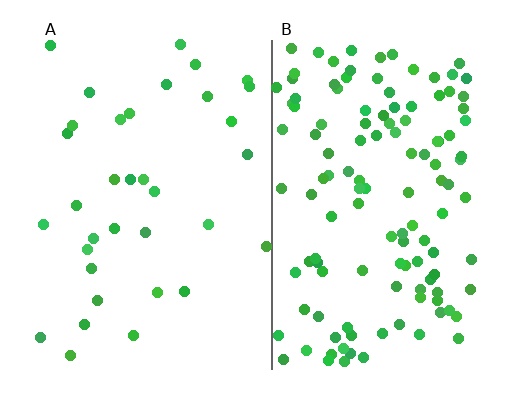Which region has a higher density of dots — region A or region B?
B (the right).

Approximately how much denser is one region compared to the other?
Approximately 3.7× — region B over region A.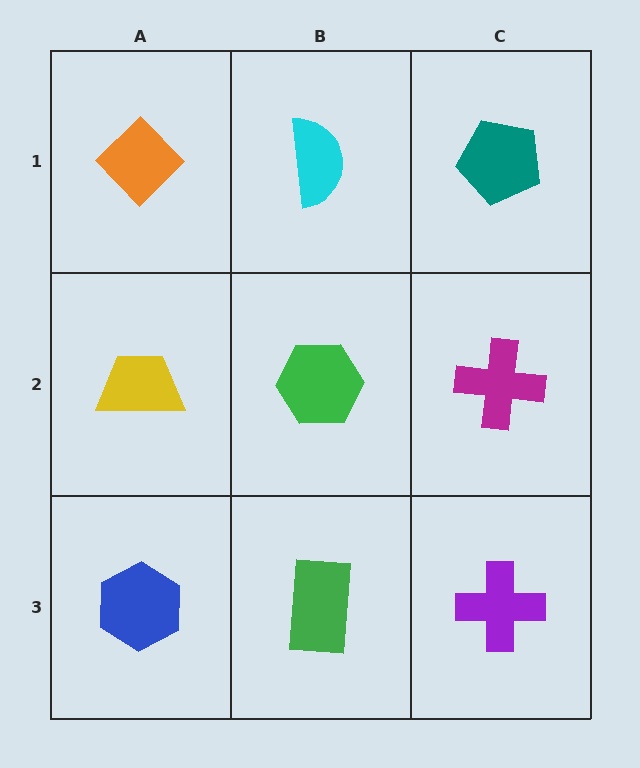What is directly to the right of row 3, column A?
A green rectangle.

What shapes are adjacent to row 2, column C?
A teal pentagon (row 1, column C), a purple cross (row 3, column C), a green hexagon (row 2, column B).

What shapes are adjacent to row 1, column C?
A magenta cross (row 2, column C), a cyan semicircle (row 1, column B).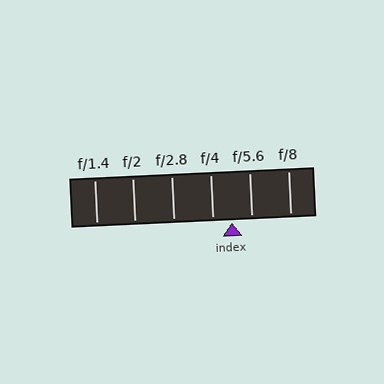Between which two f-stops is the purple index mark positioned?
The index mark is between f/4 and f/5.6.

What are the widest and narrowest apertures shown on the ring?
The widest aperture shown is f/1.4 and the narrowest is f/8.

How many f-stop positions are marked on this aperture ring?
There are 6 f-stop positions marked.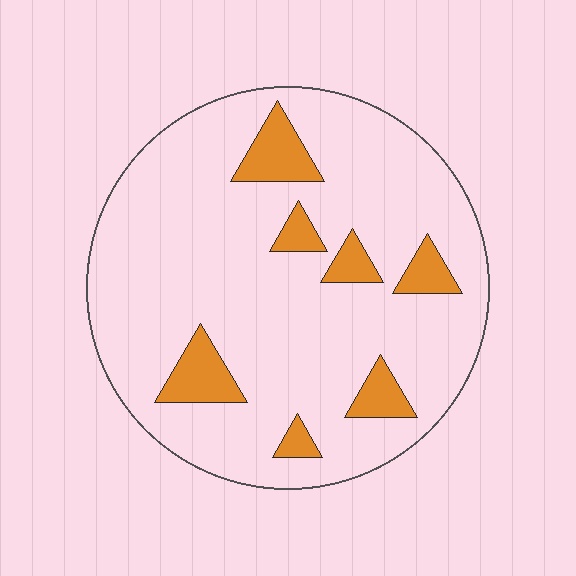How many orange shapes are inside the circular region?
7.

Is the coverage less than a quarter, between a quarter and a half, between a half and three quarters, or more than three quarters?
Less than a quarter.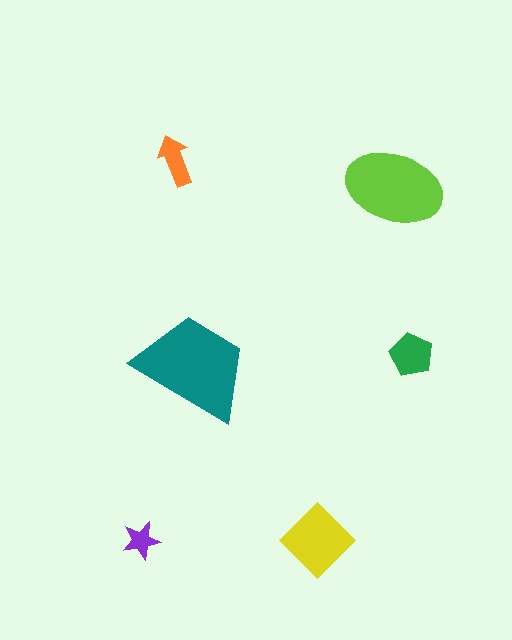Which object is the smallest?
The purple star.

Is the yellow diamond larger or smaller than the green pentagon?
Larger.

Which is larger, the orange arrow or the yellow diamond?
The yellow diamond.